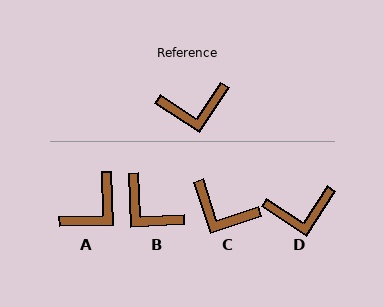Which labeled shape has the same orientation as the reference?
D.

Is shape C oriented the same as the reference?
No, it is off by about 38 degrees.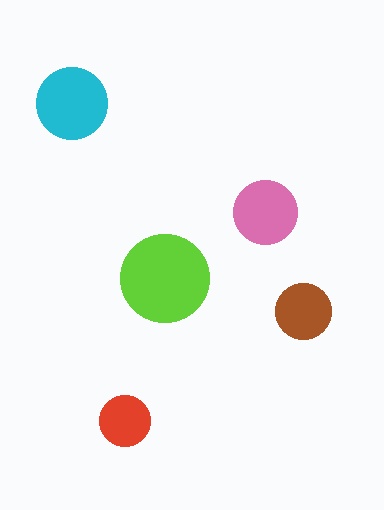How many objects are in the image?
There are 5 objects in the image.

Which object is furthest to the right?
The brown circle is rightmost.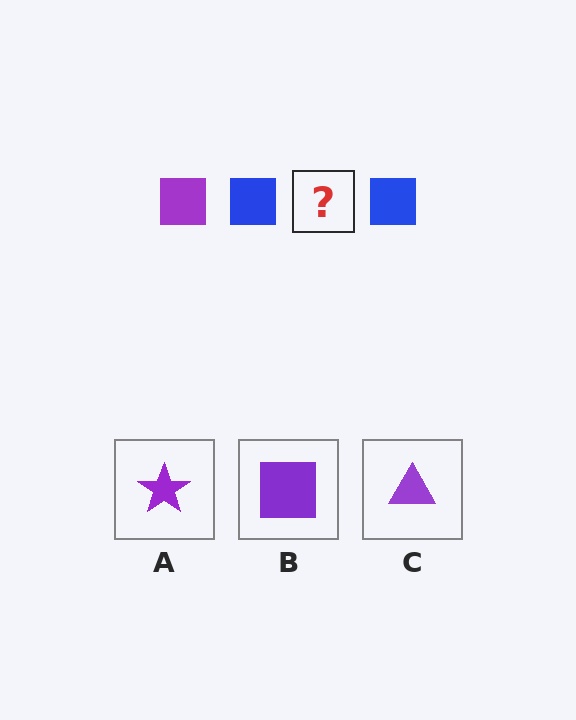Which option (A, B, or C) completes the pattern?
B.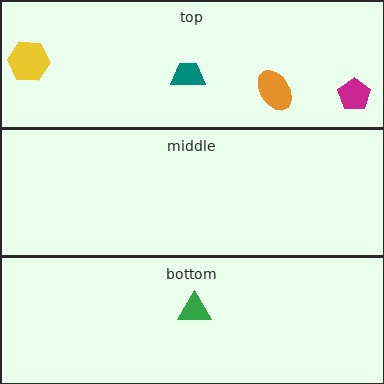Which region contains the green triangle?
The bottom region.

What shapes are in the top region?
The orange ellipse, the magenta pentagon, the yellow hexagon, the teal trapezoid.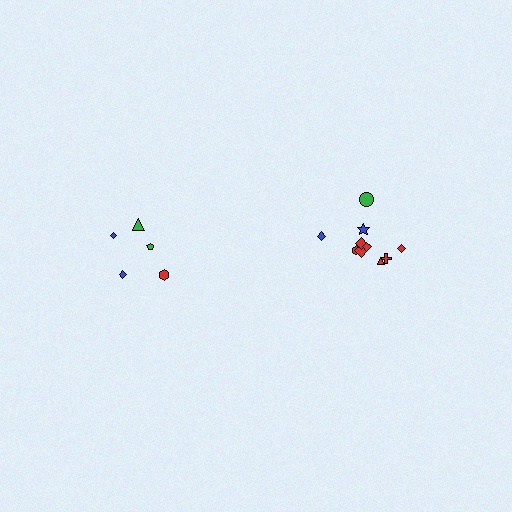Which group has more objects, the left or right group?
The right group.